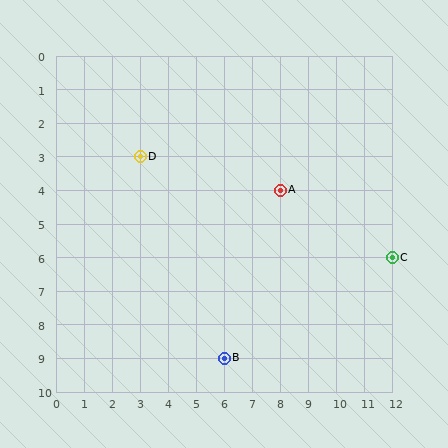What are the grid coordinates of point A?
Point A is at grid coordinates (8, 4).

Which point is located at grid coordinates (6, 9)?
Point B is at (6, 9).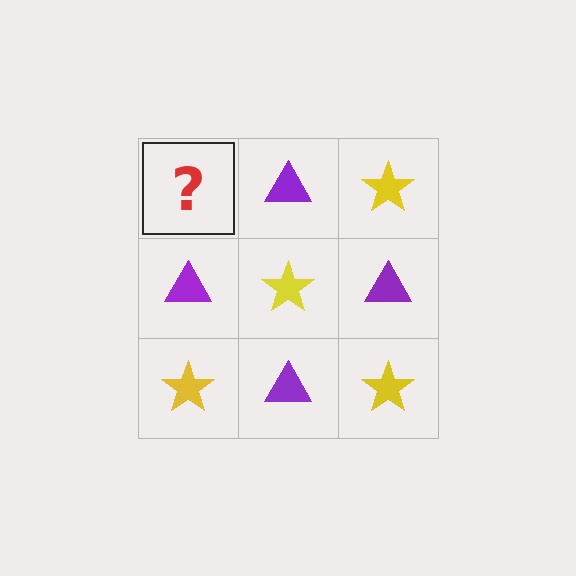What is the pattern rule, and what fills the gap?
The rule is that it alternates yellow star and purple triangle in a checkerboard pattern. The gap should be filled with a yellow star.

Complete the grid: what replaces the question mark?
The question mark should be replaced with a yellow star.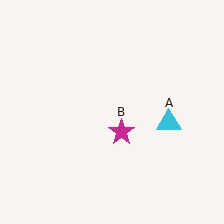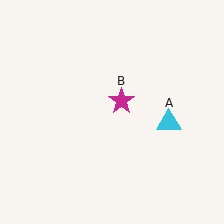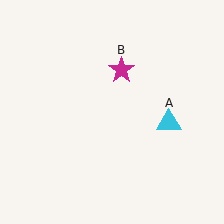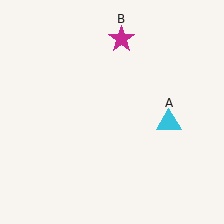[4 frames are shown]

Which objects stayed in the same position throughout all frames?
Cyan triangle (object A) remained stationary.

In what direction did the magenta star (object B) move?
The magenta star (object B) moved up.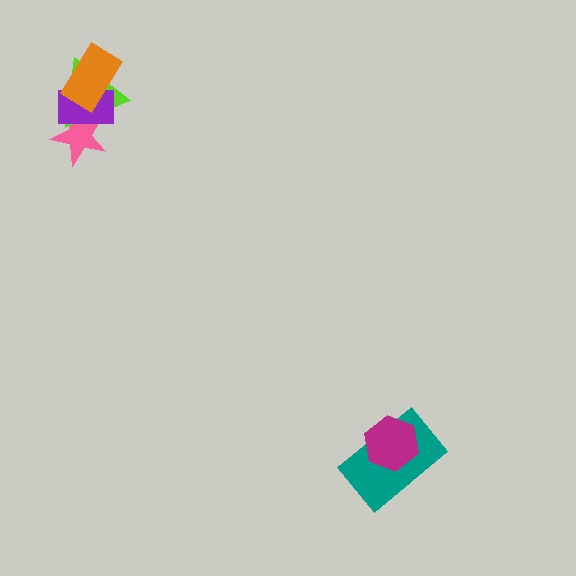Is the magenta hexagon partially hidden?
No, no other shape covers it.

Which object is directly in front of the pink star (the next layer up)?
The lime triangle is directly in front of the pink star.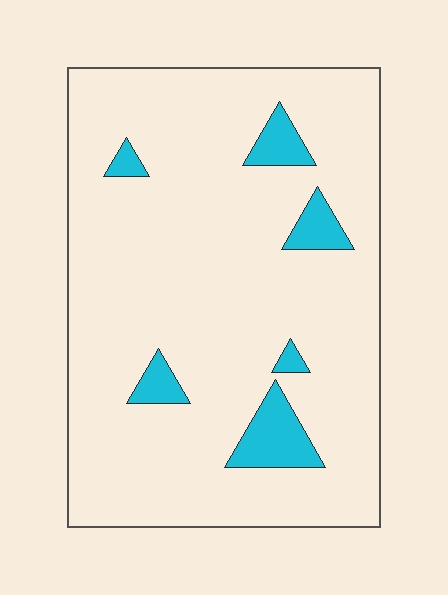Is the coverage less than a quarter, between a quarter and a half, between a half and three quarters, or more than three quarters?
Less than a quarter.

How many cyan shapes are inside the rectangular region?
6.